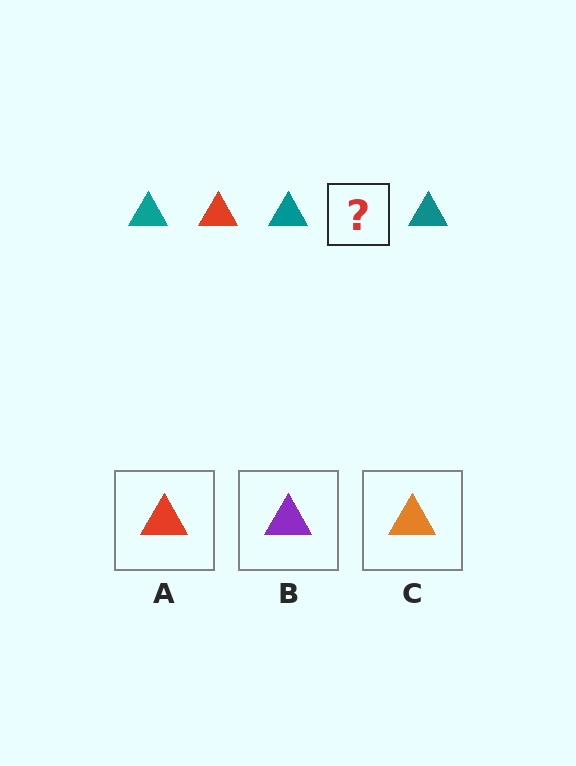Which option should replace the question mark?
Option A.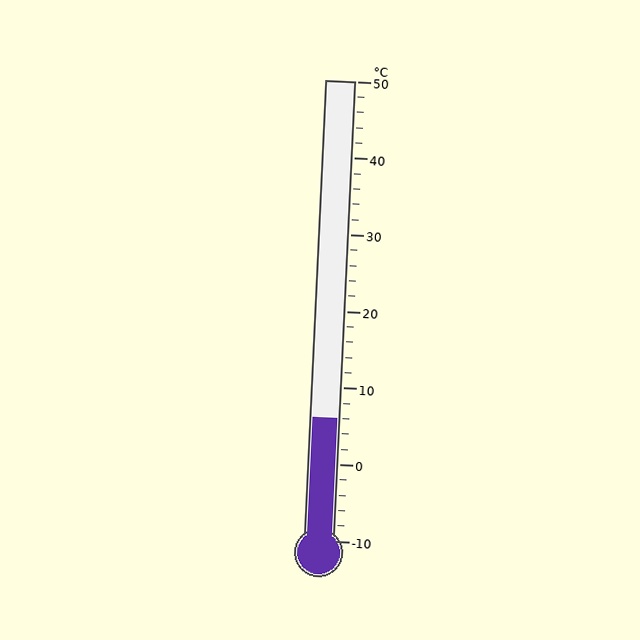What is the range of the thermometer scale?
The thermometer scale ranges from -10°C to 50°C.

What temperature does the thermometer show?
The thermometer shows approximately 6°C.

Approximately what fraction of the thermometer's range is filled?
The thermometer is filled to approximately 25% of its range.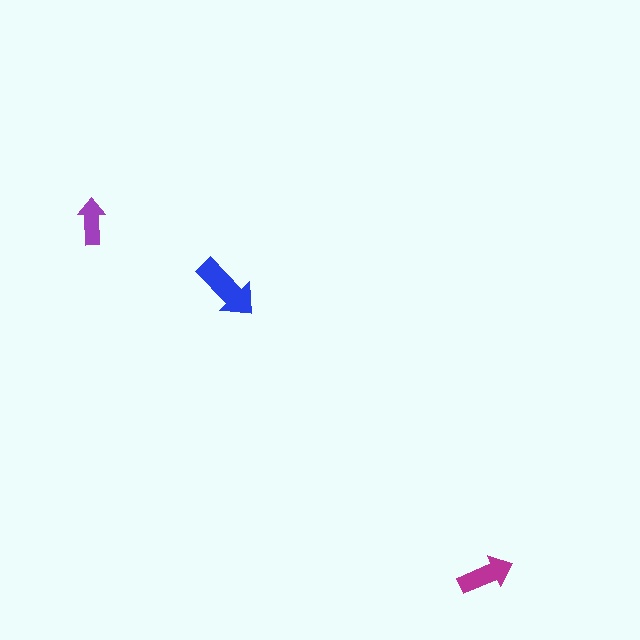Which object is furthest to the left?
The purple arrow is leftmost.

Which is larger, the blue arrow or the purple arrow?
The blue one.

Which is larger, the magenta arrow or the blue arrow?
The blue one.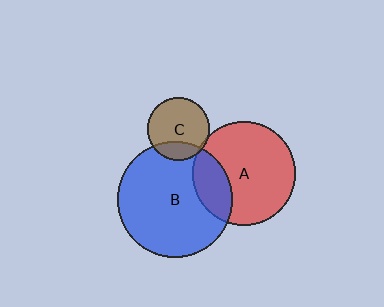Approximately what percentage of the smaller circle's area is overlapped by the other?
Approximately 20%.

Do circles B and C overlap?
Yes.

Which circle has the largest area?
Circle B (blue).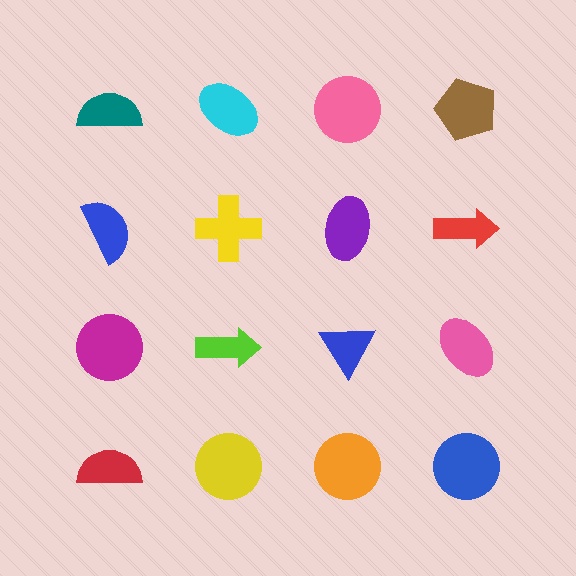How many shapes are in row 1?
4 shapes.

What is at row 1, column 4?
A brown pentagon.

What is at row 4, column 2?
A yellow circle.